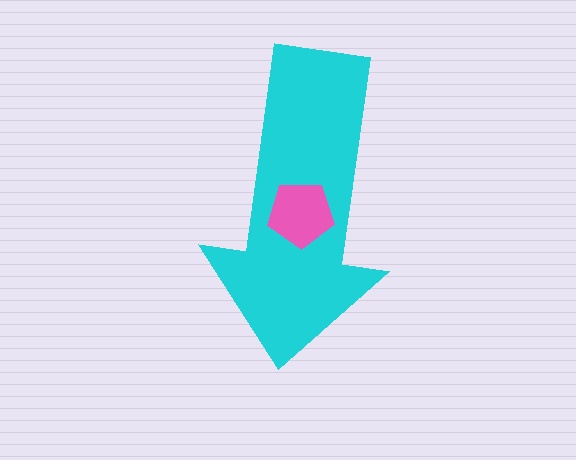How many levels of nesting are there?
2.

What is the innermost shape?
The pink pentagon.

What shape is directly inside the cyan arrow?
The pink pentagon.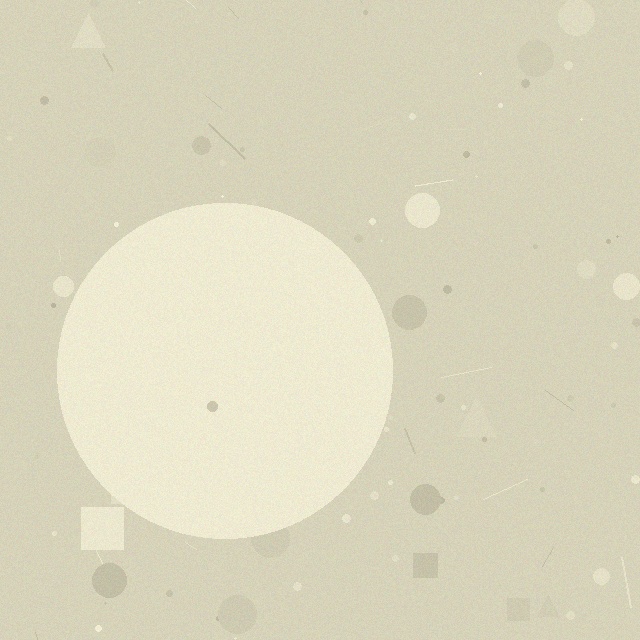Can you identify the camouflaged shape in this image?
The camouflaged shape is a circle.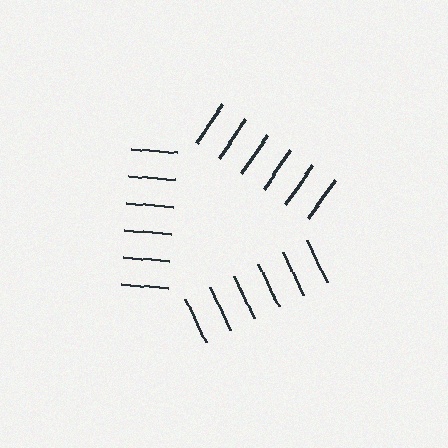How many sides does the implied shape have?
3 sides — the line-ends trace a triangle.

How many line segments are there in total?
18 — 6 along each of the 3 edges.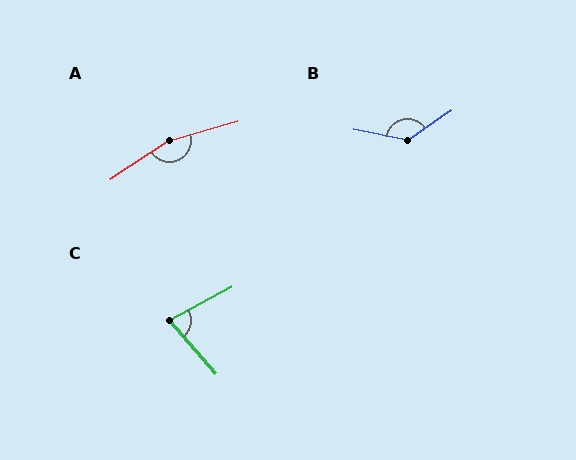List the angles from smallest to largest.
C (77°), B (135°), A (163°).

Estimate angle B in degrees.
Approximately 135 degrees.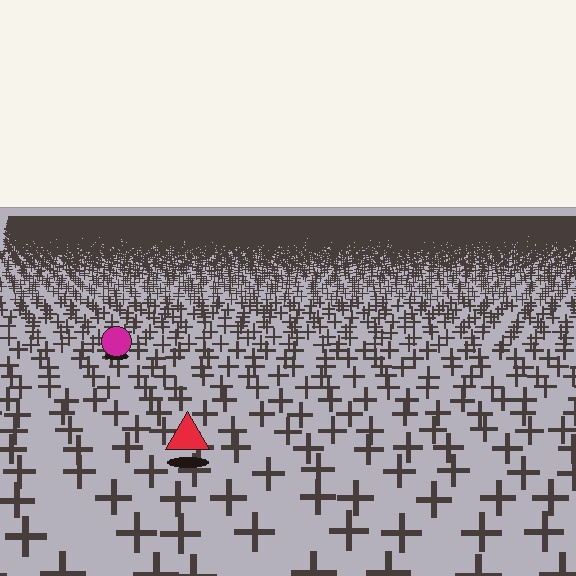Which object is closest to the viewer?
The red triangle is closest. The texture marks near it are larger and more spread out.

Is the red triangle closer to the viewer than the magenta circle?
Yes. The red triangle is closer — you can tell from the texture gradient: the ground texture is coarser near it.